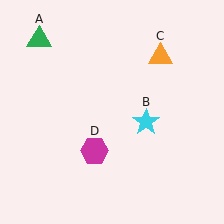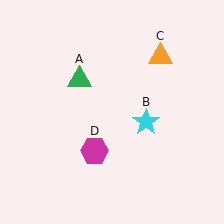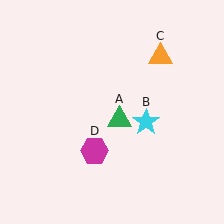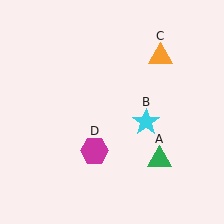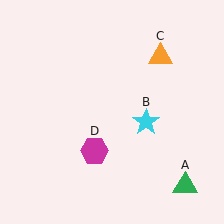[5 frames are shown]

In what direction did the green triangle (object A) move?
The green triangle (object A) moved down and to the right.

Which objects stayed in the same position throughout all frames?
Cyan star (object B) and orange triangle (object C) and magenta hexagon (object D) remained stationary.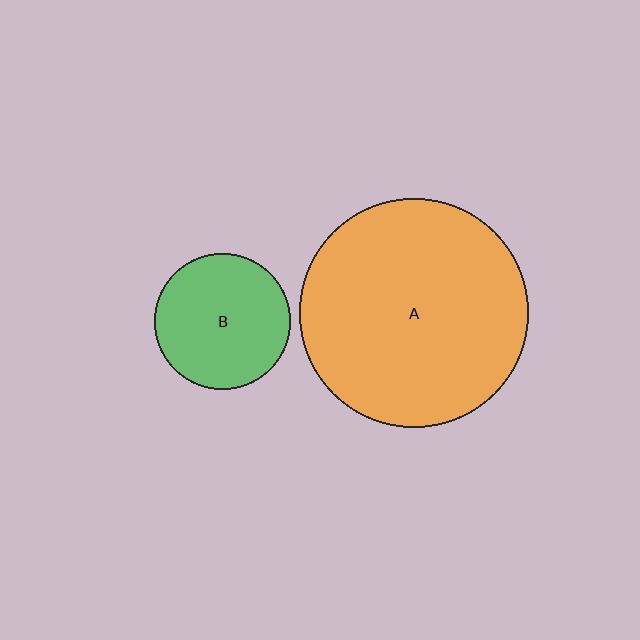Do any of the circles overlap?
No, none of the circles overlap.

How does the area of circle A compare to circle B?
Approximately 2.9 times.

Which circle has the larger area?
Circle A (orange).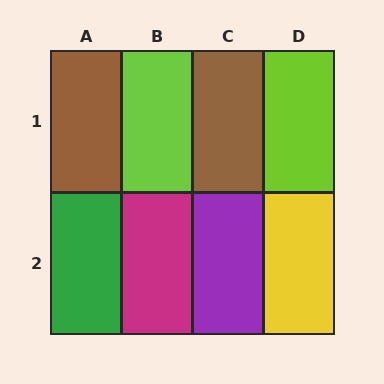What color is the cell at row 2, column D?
Yellow.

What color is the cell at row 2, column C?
Purple.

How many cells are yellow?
1 cell is yellow.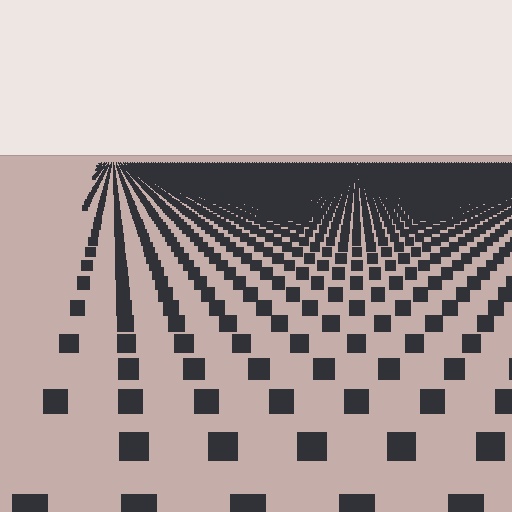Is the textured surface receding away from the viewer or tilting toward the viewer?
The surface is receding away from the viewer. Texture elements get smaller and denser toward the top.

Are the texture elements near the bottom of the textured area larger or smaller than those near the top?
Larger. Near the bottom, elements are closer to the viewer and appear at a bigger on-screen size.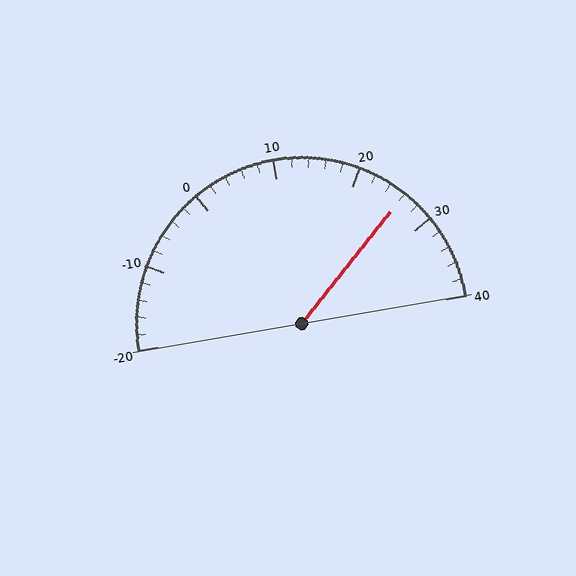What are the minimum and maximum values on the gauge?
The gauge ranges from -20 to 40.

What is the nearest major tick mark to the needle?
The nearest major tick mark is 30.